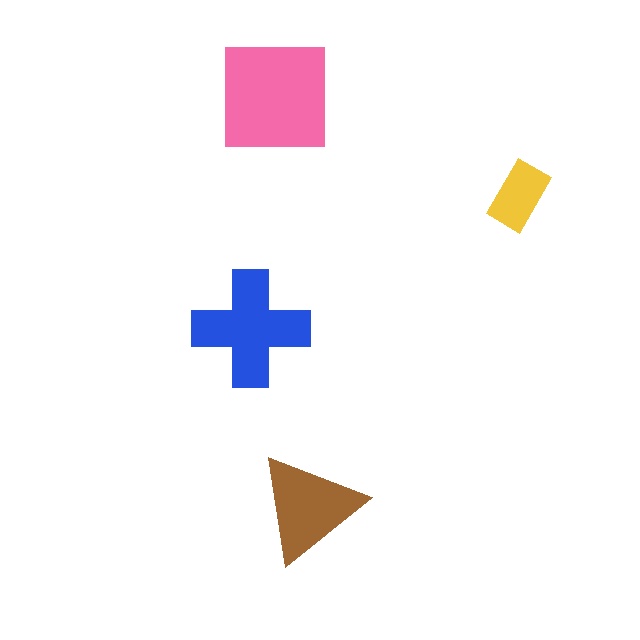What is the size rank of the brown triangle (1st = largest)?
3rd.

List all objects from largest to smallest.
The pink square, the blue cross, the brown triangle, the yellow rectangle.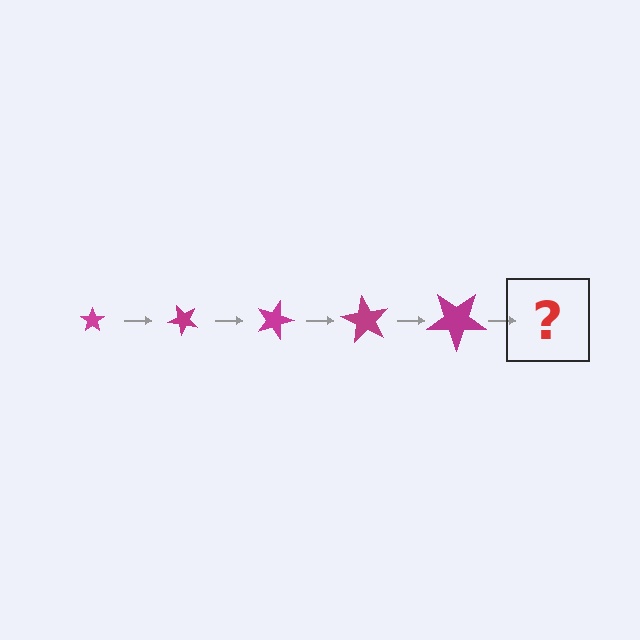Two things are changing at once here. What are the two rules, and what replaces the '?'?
The two rules are that the star grows larger each step and it rotates 45 degrees each step. The '?' should be a star, larger than the previous one and rotated 225 degrees from the start.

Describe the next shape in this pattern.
It should be a star, larger than the previous one and rotated 225 degrees from the start.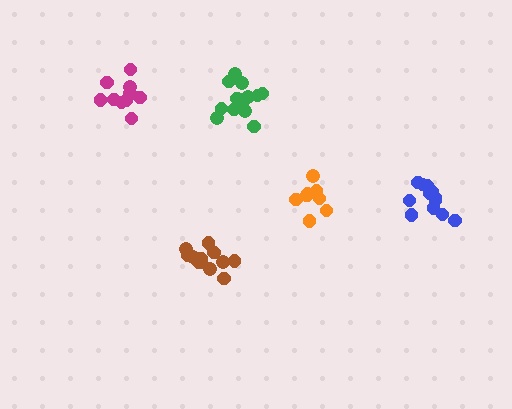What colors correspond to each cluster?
The clusters are colored: brown, green, magenta, orange, blue.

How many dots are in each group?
Group 1: 13 dots, Group 2: 14 dots, Group 3: 10 dots, Group 4: 8 dots, Group 5: 13 dots (58 total).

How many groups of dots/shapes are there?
There are 5 groups.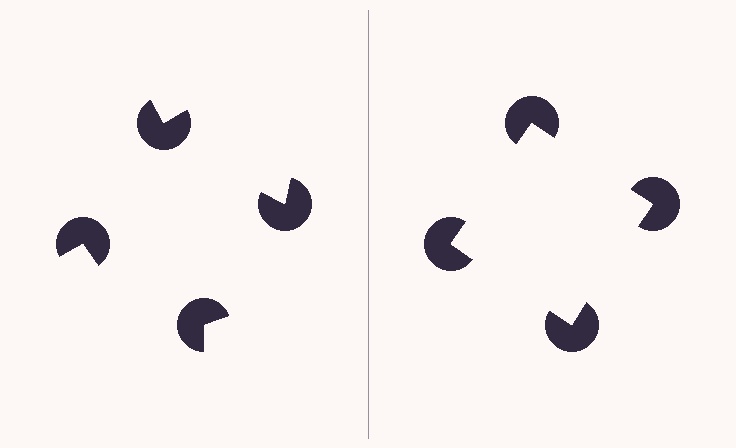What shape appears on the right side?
An illusory square.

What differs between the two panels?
The pac-man discs are positioned identically on both sides; only the wedge orientations differ. On the right they align to a square; on the left they are misaligned.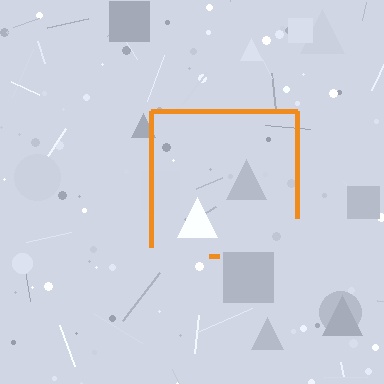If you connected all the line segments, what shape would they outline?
They would outline a square.